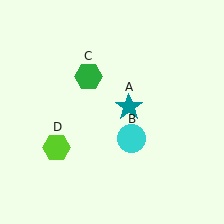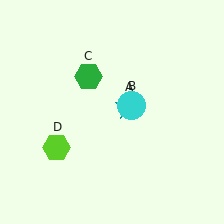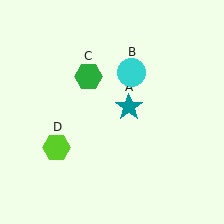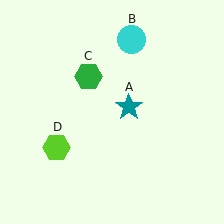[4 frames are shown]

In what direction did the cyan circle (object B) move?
The cyan circle (object B) moved up.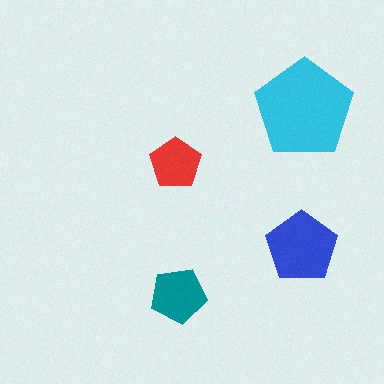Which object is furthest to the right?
The cyan pentagon is rightmost.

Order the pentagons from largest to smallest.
the cyan one, the blue one, the teal one, the red one.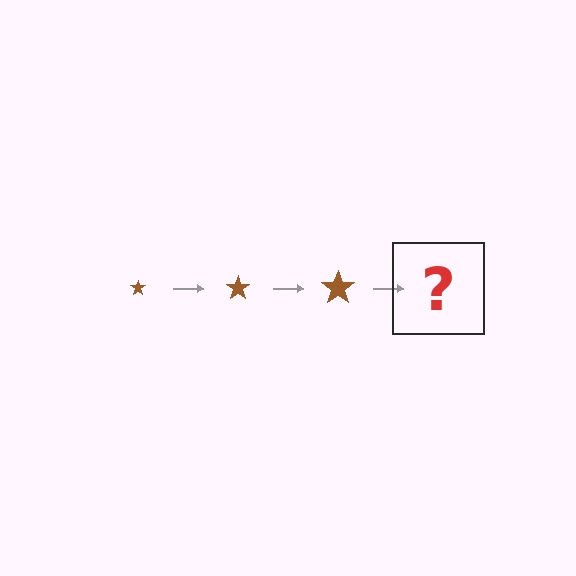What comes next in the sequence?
The next element should be a brown star, larger than the previous one.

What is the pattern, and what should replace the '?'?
The pattern is that the star gets progressively larger each step. The '?' should be a brown star, larger than the previous one.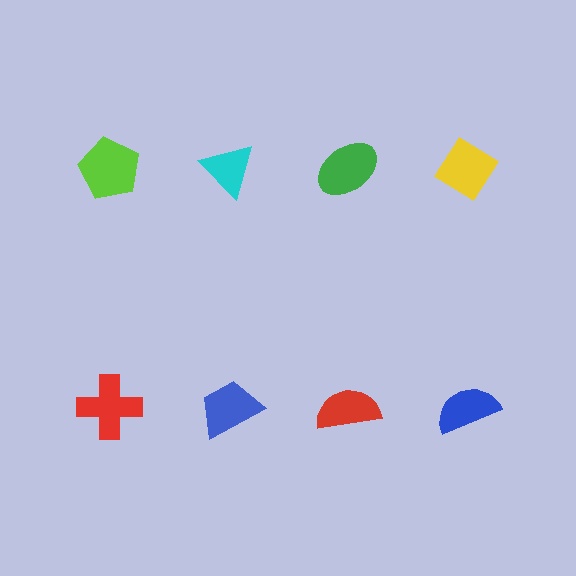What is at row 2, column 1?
A red cross.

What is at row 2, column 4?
A blue semicircle.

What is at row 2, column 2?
A blue trapezoid.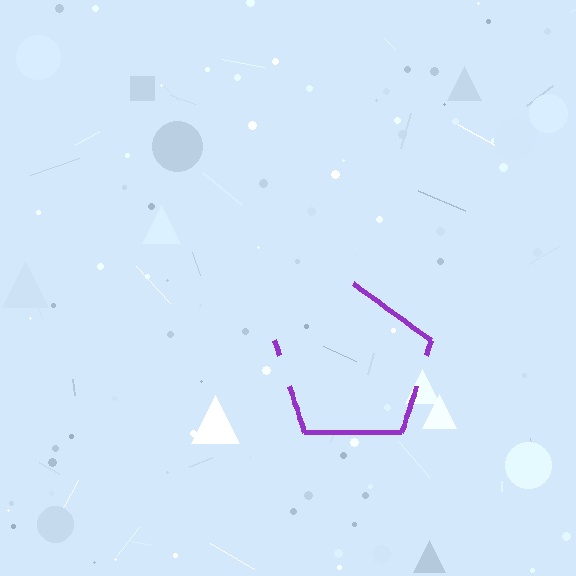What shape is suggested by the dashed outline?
The dashed outline suggests a pentagon.